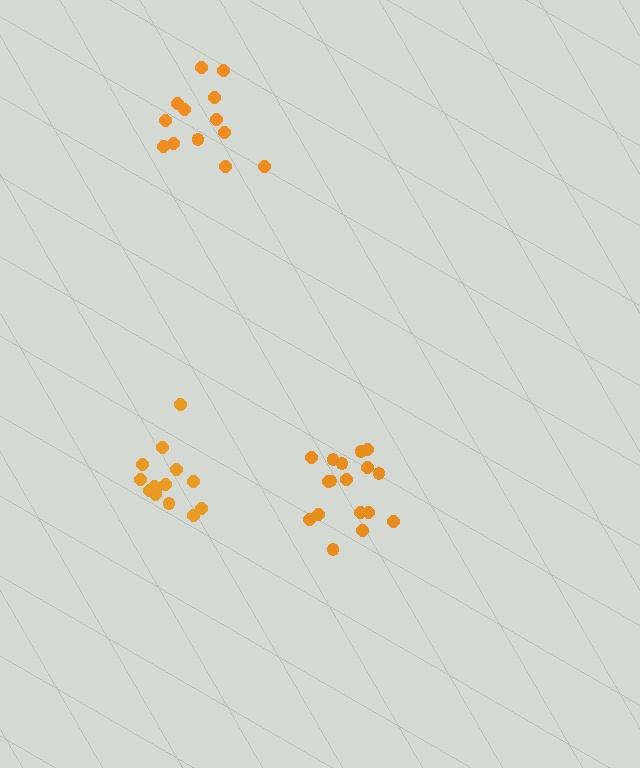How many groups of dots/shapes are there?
There are 3 groups.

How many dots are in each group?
Group 1: 13 dots, Group 2: 14 dots, Group 3: 17 dots (44 total).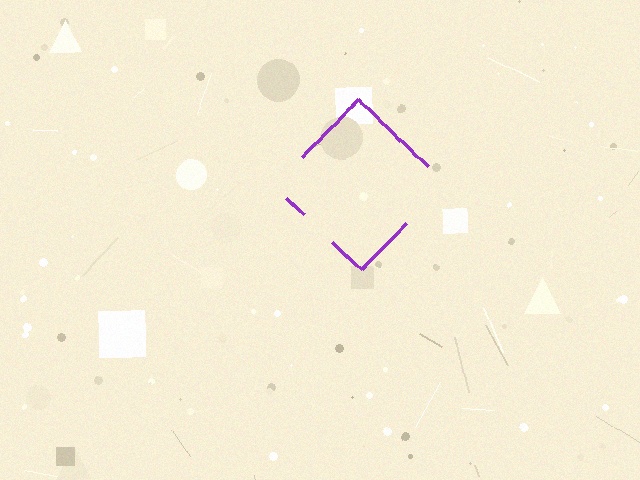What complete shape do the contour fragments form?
The contour fragments form a diamond.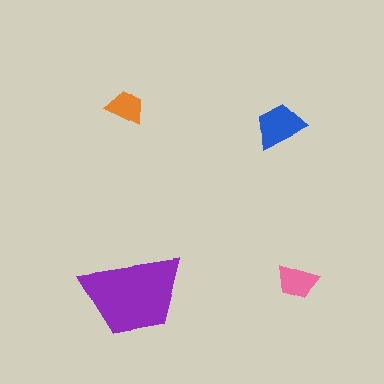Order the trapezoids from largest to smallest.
the purple one, the blue one, the pink one, the orange one.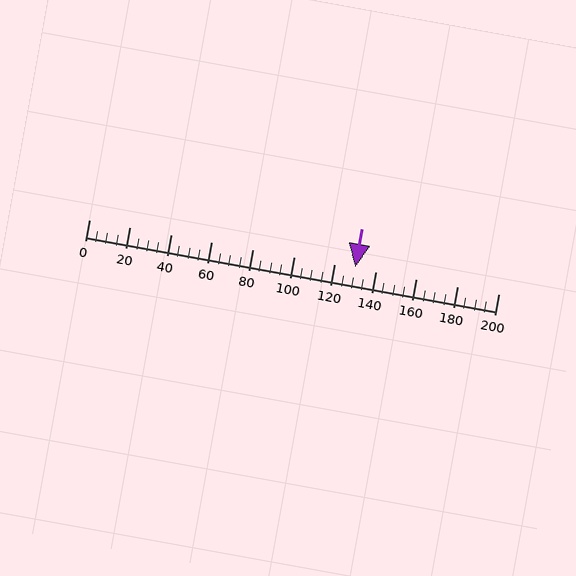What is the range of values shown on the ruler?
The ruler shows values from 0 to 200.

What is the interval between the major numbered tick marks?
The major tick marks are spaced 20 units apart.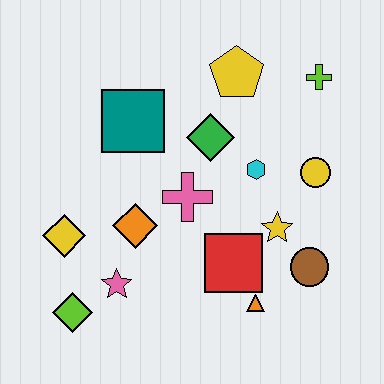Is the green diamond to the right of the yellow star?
No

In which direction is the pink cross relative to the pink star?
The pink cross is above the pink star.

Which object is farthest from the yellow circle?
The lime diamond is farthest from the yellow circle.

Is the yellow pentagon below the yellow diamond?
No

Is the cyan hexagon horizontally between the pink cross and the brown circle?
Yes